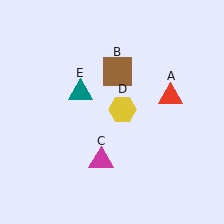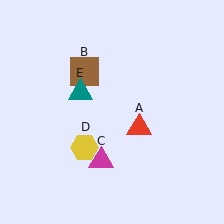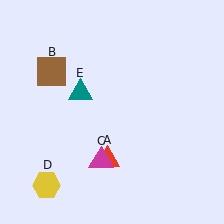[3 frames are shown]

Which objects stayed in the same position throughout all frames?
Magenta triangle (object C) and teal triangle (object E) remained stationary.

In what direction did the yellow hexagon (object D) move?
The yellow hexagon (object D) moved down and to the left.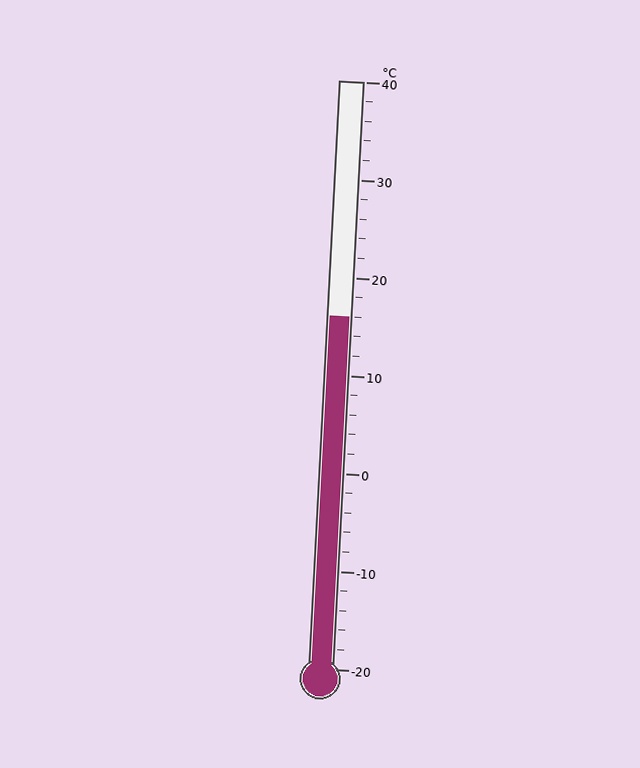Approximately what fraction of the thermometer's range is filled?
The thermometer is filled to approximately 60% of its range.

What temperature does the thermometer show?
The thermometer shows approximately 16°C.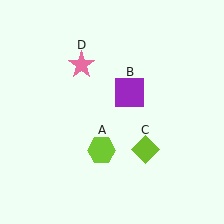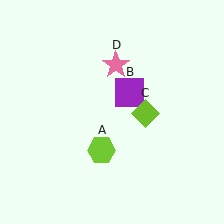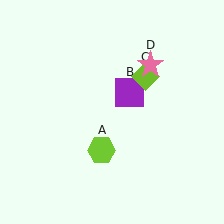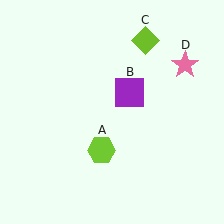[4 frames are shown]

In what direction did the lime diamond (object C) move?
The lime diamond (object C) moved up.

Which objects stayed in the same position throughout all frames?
Lime hexagon (object A) and purple square (object B) remained stationary.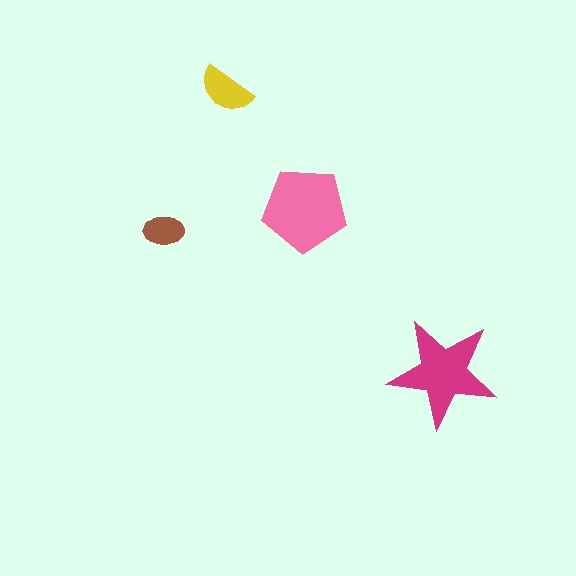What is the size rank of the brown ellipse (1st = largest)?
4th.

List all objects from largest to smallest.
The pink pentagon, the magenta star, the yellow semicircle, the brown ellipse.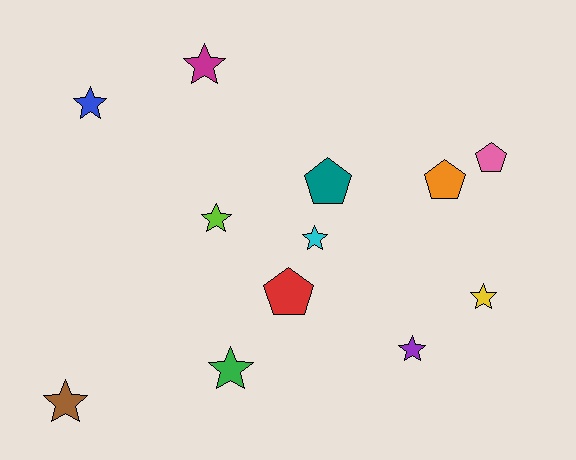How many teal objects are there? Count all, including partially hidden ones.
There is 1 teal object.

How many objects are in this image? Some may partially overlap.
There are 12 objects.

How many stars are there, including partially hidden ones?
There are 8 stars.